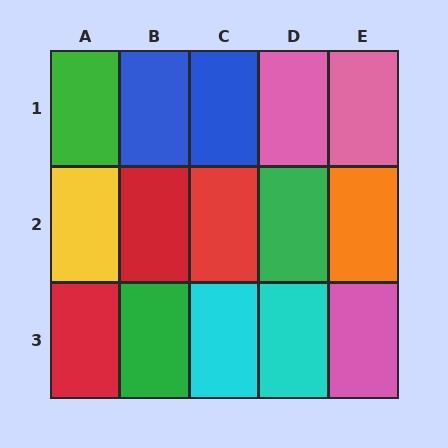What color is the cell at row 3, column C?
Cyan.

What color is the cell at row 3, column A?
Red.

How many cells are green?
3 cells are green.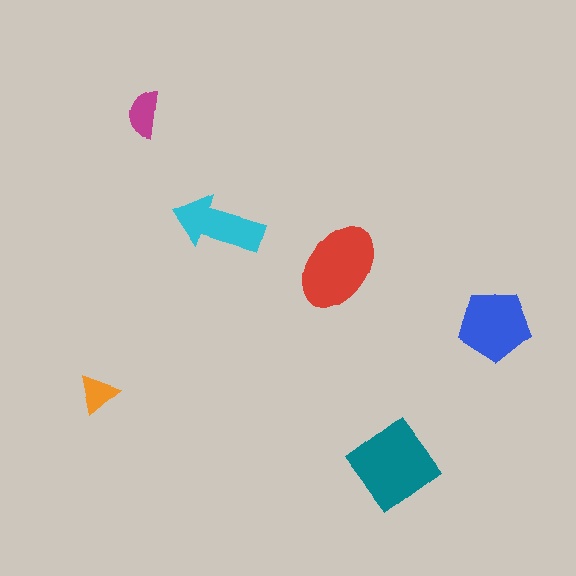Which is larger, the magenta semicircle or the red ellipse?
The red ellipse.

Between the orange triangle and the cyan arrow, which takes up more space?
The cyan arrow.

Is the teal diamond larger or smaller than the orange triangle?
Larger.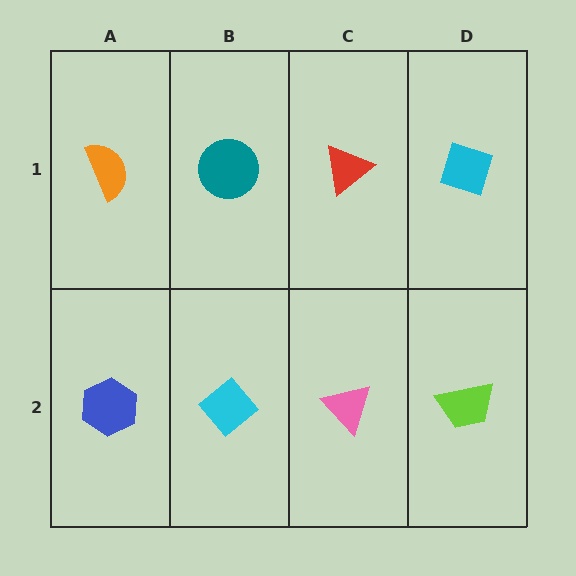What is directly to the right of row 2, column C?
A lime trapezoid.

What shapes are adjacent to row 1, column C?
A pink triangle (row 2, column C), a teal circle (row 1, column B), a cyan diamond (row 1, column D).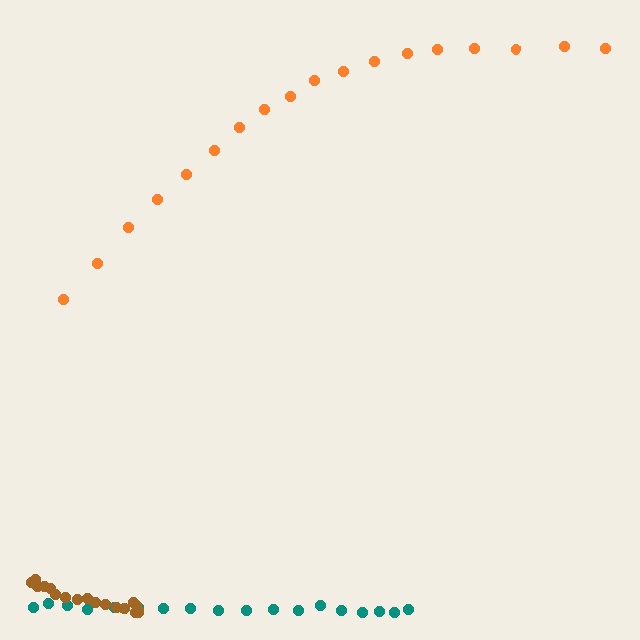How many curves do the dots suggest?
There are 3 distinct paths.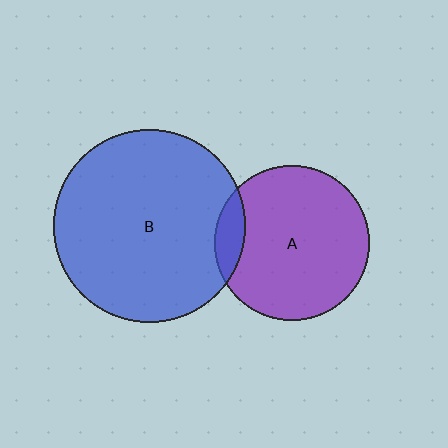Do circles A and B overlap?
Yes.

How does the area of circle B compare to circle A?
Approximately 1.5 times.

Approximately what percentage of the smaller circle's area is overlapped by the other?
Approximately 10%.